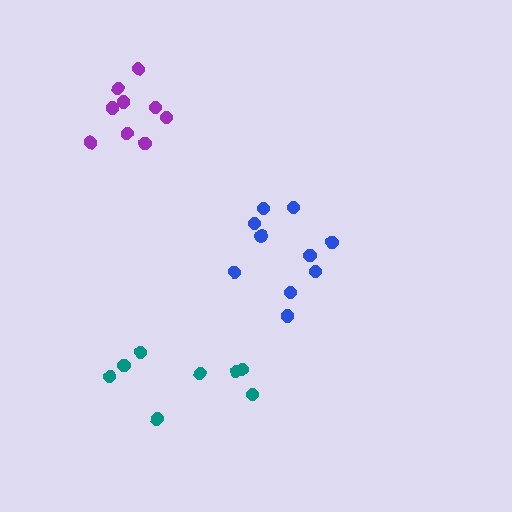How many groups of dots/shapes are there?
There are 3 groups.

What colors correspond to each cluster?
The clusters are colored: blue, purple, teal.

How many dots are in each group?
Group 1: 10 dots, Group 2: 9 dots, Group 3: 8 dots (27 total).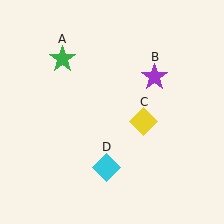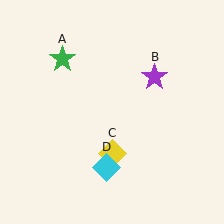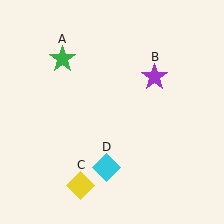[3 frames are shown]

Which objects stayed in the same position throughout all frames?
Green star (object A) and purple star (object B) and cyan diamond (object D) remained stationary.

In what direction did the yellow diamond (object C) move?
The yellow diamond (object C) moved down and to the left.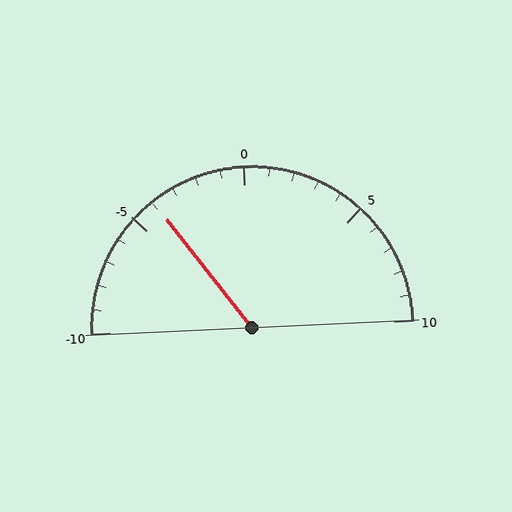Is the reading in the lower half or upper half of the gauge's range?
The reading is in the lower half of the range (-10 to 10).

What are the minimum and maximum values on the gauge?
The gauge ranges from -10 to 10.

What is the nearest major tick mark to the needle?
The nearest major tick mark is -5.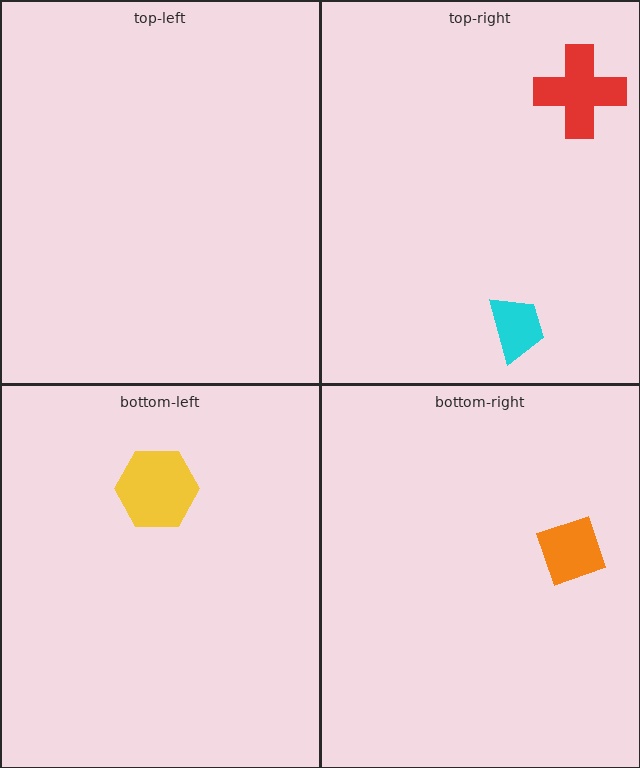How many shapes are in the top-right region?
2.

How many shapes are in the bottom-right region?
1.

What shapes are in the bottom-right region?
The orange diamond.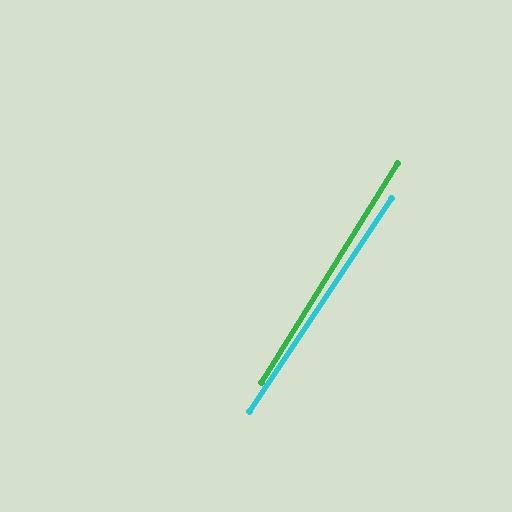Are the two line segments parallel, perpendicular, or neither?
Parallel — their directions differ by only 1.8°.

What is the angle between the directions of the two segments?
Approximately 2 degrees.